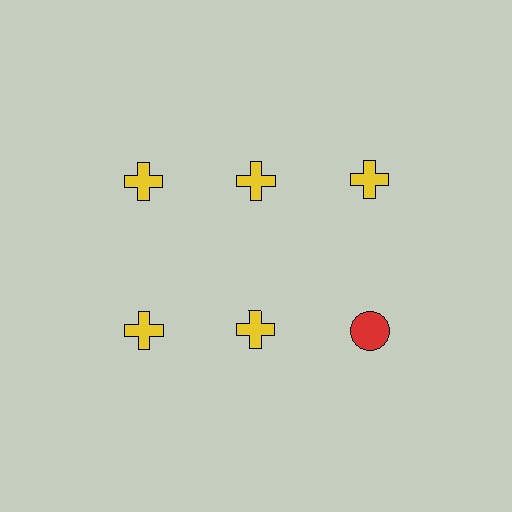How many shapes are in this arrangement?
There are 6 shapes arranged in a grid pattern.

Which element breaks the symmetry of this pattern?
The red circle in the second row, center column breaks the symmetry. All other shapes are yellow crosses.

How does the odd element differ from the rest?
It differs in both color (red instead of yellow) and shape (circle instead of cross).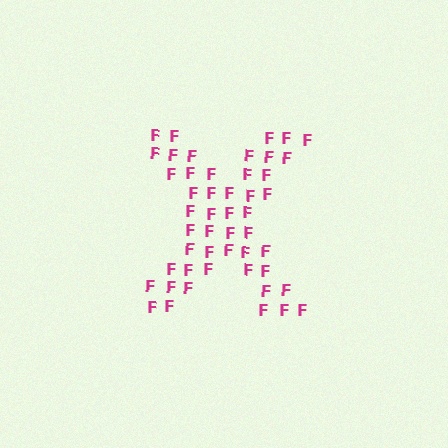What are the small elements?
The small elements are letter F's.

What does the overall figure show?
The overall figure shows the letter X.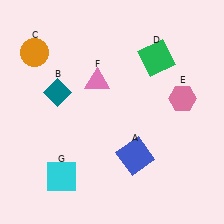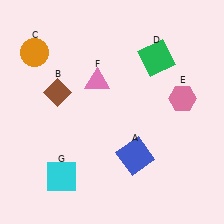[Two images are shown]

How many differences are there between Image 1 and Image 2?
There is 1 difference between the two images.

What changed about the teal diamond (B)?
In Image 1, B is teal. In Image 2, it changed to brown.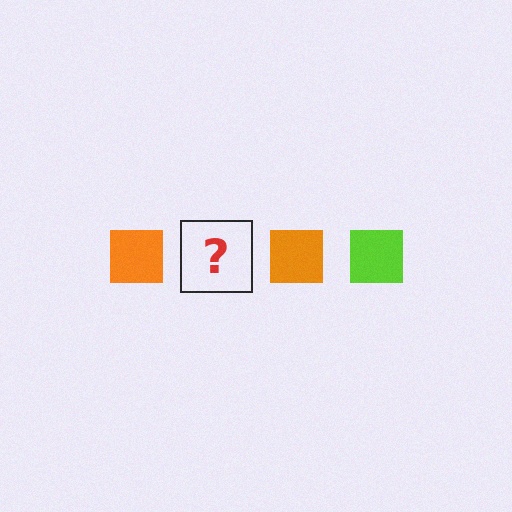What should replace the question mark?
The question mark should be replaced with a lime square.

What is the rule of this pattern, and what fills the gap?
The rule is that the pattern cycles through orange, lime squares. The gap should be filled with a lime square.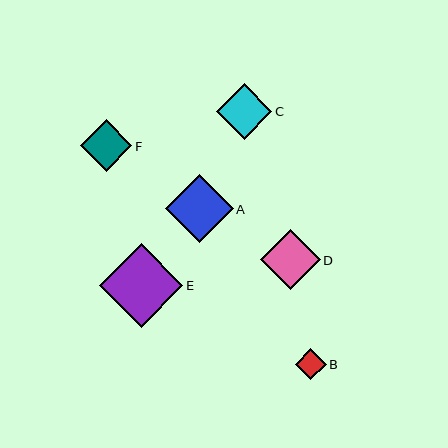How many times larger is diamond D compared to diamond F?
Diamond D is approximately 1.2 times the size of diamond F.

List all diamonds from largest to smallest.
From largest to smallest: E, A, D, C, F, B.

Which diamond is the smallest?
Diamond B is the smallest with a size of approximately 31 pixels.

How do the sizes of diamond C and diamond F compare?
Diamond C and diamond F are approximately the same size.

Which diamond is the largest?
Diamond E is the largest with a size of approximately 84 pixels.